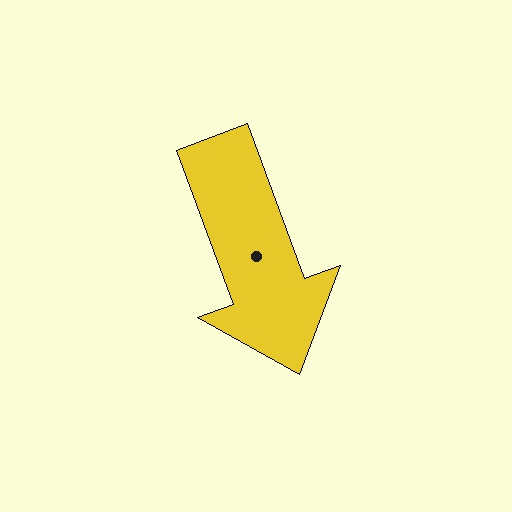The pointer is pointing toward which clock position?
Roughly 5 o'clock.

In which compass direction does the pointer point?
South.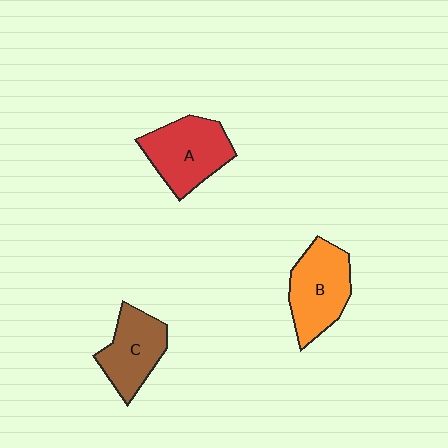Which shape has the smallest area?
Shape C (brown).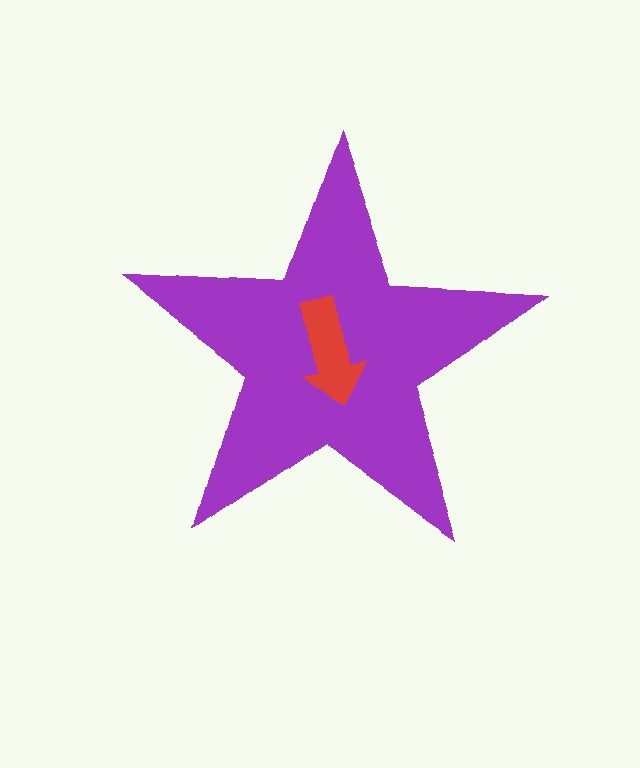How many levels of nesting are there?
2.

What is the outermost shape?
The purple star.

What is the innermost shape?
The red arrow.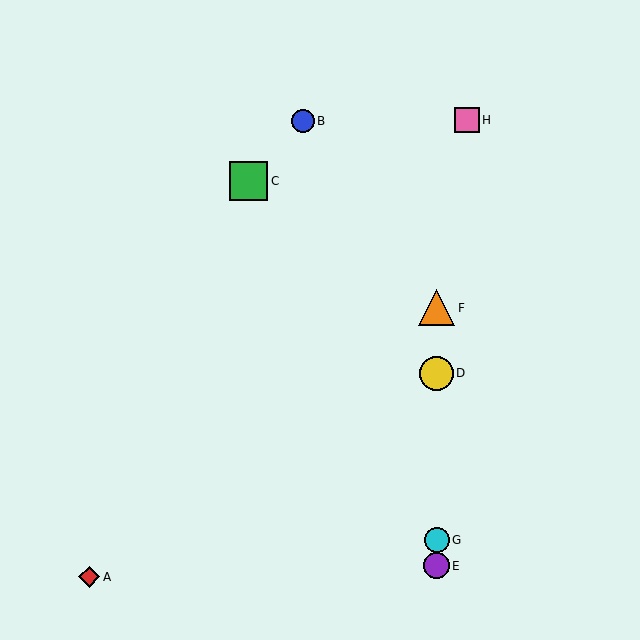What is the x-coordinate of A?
Object A is at x≈89.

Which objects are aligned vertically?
Objects D, E, F, G are aligned vertically.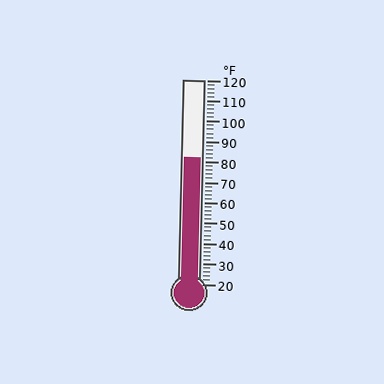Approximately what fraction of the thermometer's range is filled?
The thermometer is filled to approximately 60% of its range.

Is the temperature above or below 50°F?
The temperature is above 50°F.